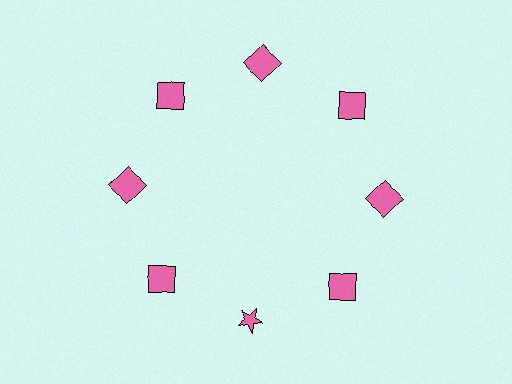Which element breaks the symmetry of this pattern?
The pink star at roughly the 6 o'clock position breaks the symmetry. All other shapes are pink squares.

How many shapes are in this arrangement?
There are 8 shapes arranged in a ring pattern.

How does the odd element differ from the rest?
It has a different shape: star instead of square.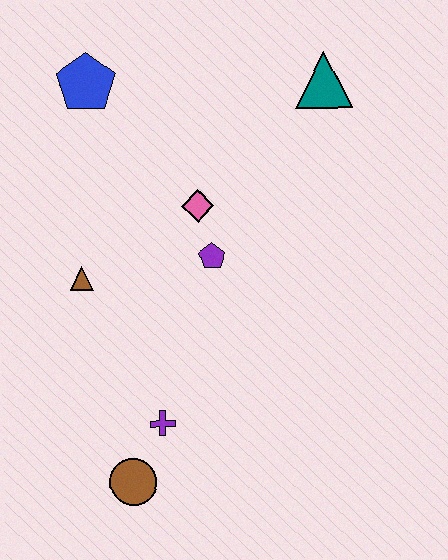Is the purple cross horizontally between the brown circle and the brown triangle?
No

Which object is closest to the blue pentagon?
The pink diamond is closest to the blue pentagon.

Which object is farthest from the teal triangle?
The brown circle is farthest from the teal triangle.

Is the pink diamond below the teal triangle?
Yes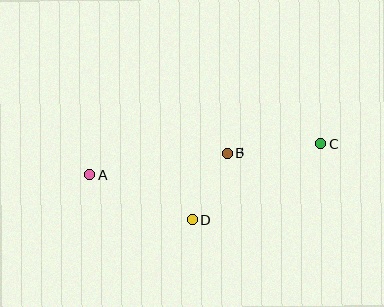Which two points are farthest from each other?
Points A and C are farthest from each other.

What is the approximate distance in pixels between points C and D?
The distance between C and D is approximately 150 pixels.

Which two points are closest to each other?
Points B and D are closest to each other.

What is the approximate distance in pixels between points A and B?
The distance between A and B is approximately 139 pixels.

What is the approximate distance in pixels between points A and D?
The distance between A and D is approximately 111 pixels.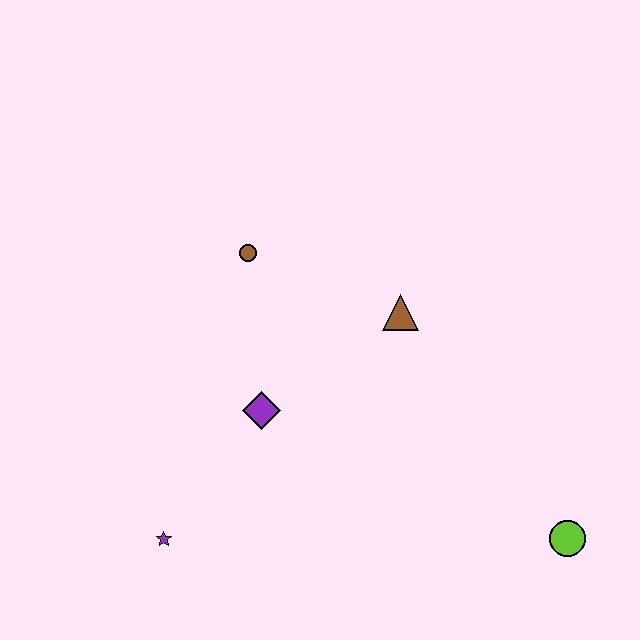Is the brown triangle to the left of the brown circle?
No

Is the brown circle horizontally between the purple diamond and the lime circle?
No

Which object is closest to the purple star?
The purple diamond is closest to the purple star.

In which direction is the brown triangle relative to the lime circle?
The brown triangle is above the lime circle.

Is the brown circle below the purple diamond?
No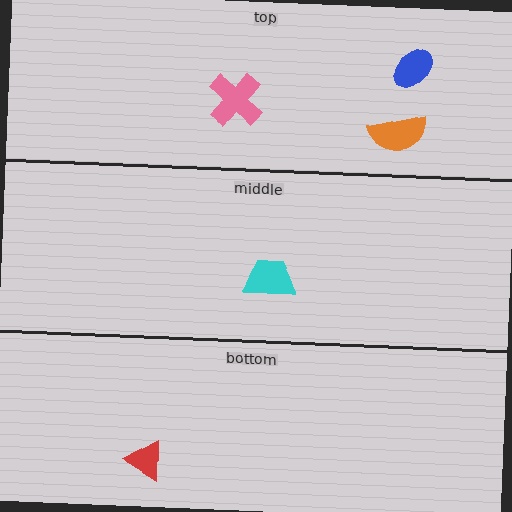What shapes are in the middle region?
The cyan trapezoid.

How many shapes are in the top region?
3.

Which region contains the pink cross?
The top region.